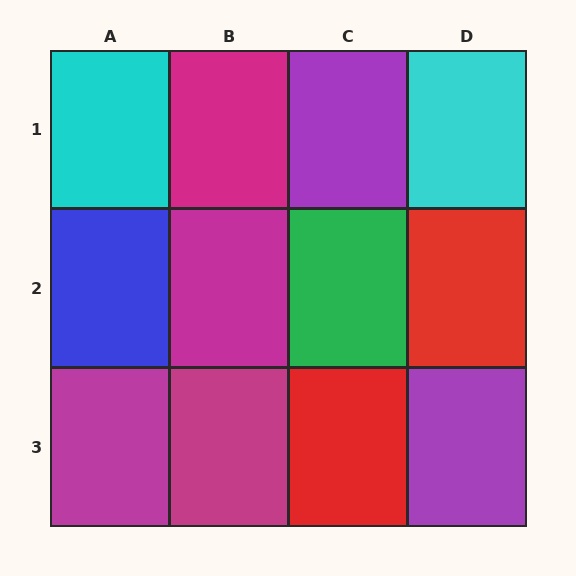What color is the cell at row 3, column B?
Magenta.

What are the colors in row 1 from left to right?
Cyan, magenta, purple, cyan.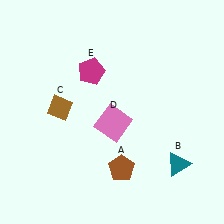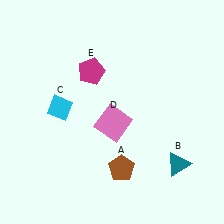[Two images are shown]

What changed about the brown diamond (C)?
In Image 1, C is brown. In Image 2, it changed to cyan.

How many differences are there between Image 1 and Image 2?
There is 1 difference between the two images.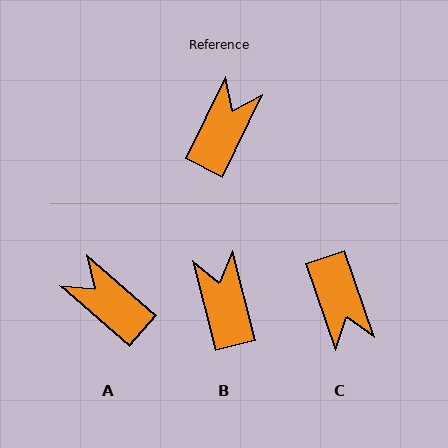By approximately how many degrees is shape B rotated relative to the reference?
Approximately 40 degrees counter-clockwise.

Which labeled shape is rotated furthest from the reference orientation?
C, about 135 degrees away.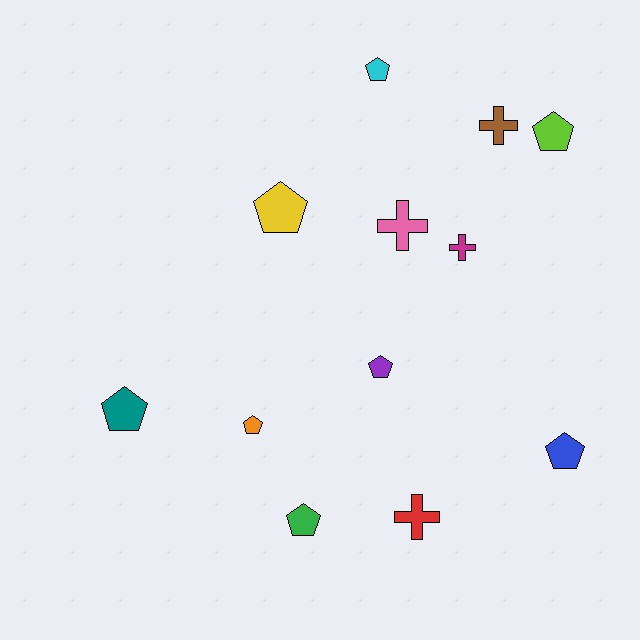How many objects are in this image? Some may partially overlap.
There are 12 objects.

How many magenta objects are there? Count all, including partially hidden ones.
There is 1 magenta object.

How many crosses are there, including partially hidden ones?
There are 4 crosses.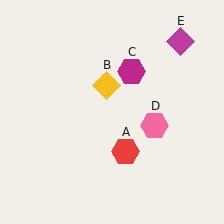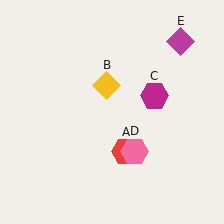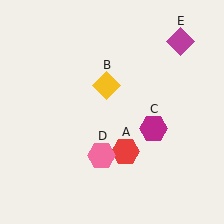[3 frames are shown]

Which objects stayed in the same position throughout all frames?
Red hexagon (object A) and yellow diamond (object B) and magenta diamond (object E) remained stationary.